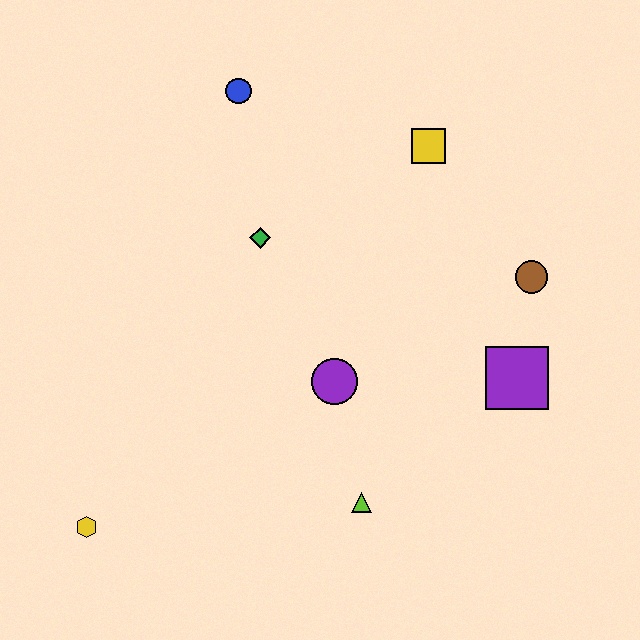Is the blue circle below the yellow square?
No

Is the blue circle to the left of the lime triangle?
Yes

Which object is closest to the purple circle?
The lime triangle is closest to the purple circle.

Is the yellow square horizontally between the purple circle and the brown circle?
Yes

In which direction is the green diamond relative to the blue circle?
The green diamond is below the blue circle.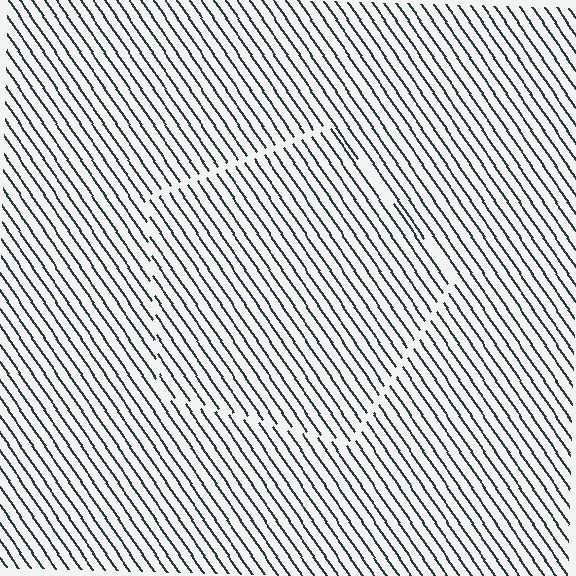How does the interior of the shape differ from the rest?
The interior of the shape contains the same grating, shifted by half a period — the contour is defined by the phase discontinuity where line-ends from the inner and outer gratings abut.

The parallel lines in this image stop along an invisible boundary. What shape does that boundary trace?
An illusory pentagon. The interior of the shape contains the same grating, shifted by half a period — the contour is defined by the phase discontinuity where line-ends from the inner and outer gratings abut.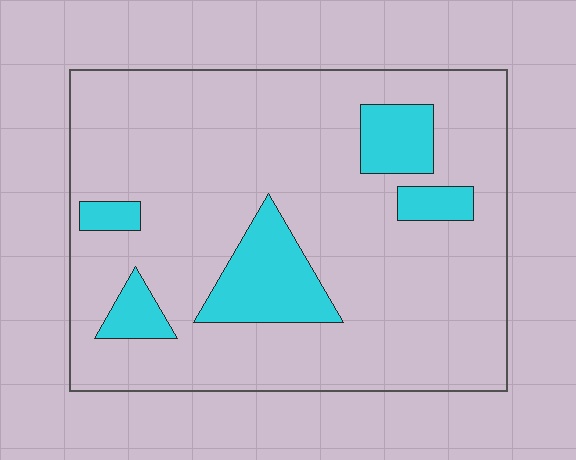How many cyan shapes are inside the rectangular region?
5.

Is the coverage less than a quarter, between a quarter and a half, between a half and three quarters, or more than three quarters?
Less than a quarter.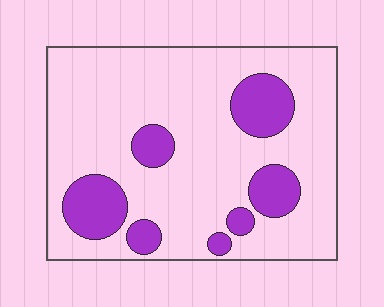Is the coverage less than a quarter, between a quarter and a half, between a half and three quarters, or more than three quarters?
Less than a quarter.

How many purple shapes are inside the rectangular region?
7.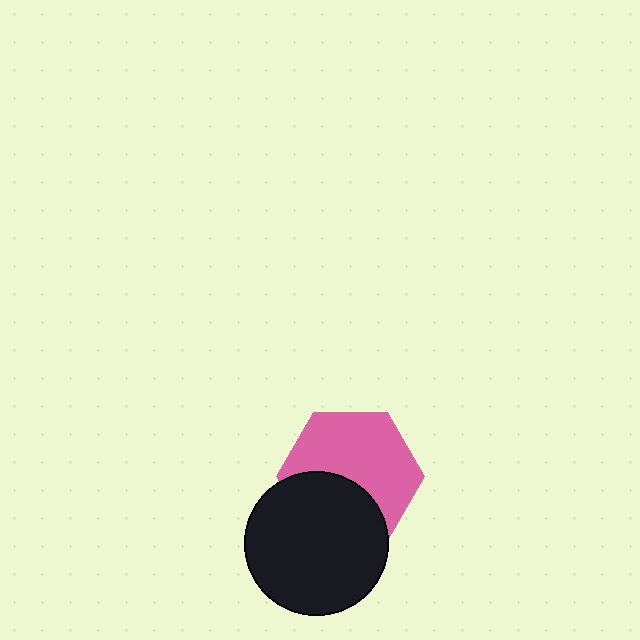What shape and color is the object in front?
The object in front is a black circle.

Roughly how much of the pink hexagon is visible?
About half of it is visible (roughly 62%).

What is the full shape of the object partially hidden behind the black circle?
The partially hidden object is a pink hexagon.